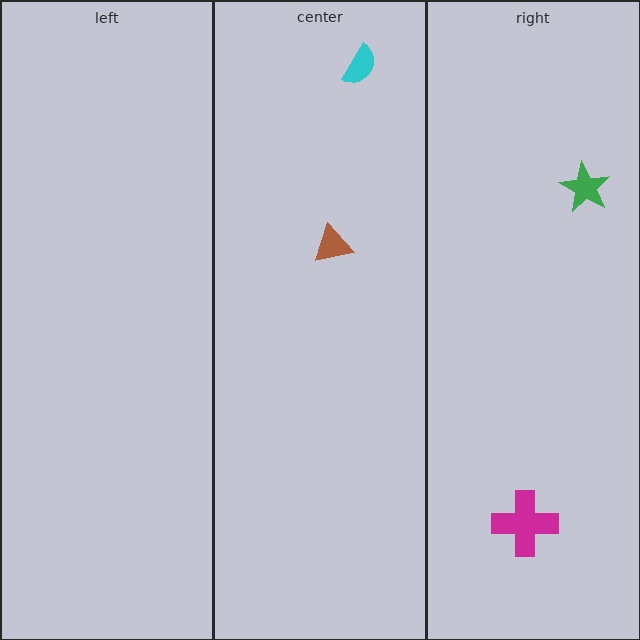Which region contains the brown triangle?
The center region.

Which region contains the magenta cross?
The right region.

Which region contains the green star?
The right region.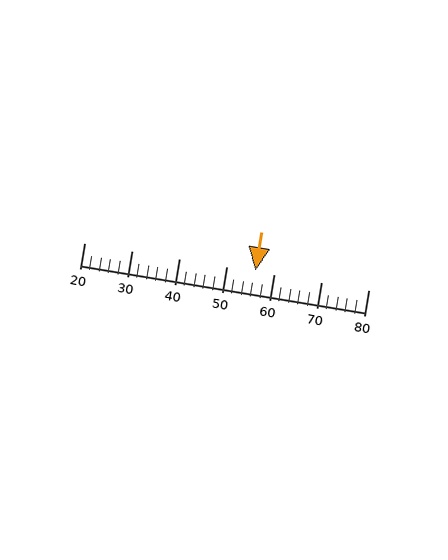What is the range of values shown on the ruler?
The ruler shows values from 20 to 80.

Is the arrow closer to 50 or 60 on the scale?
The arrow is closer to 60.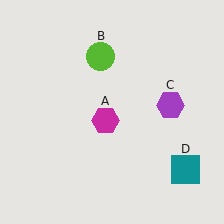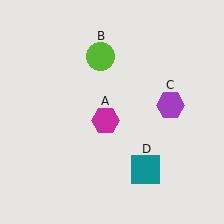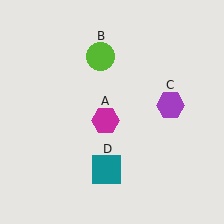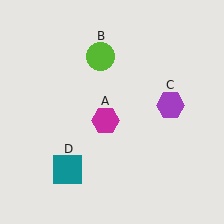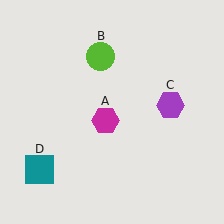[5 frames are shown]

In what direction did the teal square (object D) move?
The teal square (object D) moved left.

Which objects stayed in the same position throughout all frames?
Magenta hexagon (object A) and lime circle (object B) and purple hexagon (object C) remained stationary.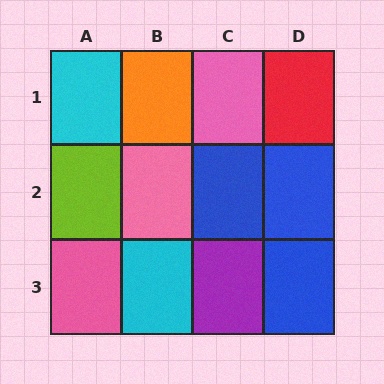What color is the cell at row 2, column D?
Blue.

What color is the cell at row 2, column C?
Blue.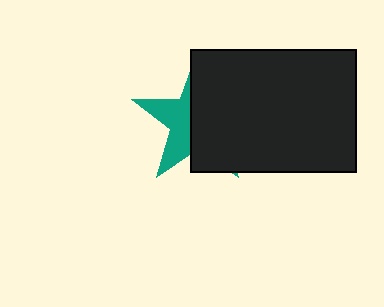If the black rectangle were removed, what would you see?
You would see the complete teal star.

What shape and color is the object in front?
The object in front is a black rectangle.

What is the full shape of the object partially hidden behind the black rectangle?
The partially hidden object is a teal star.